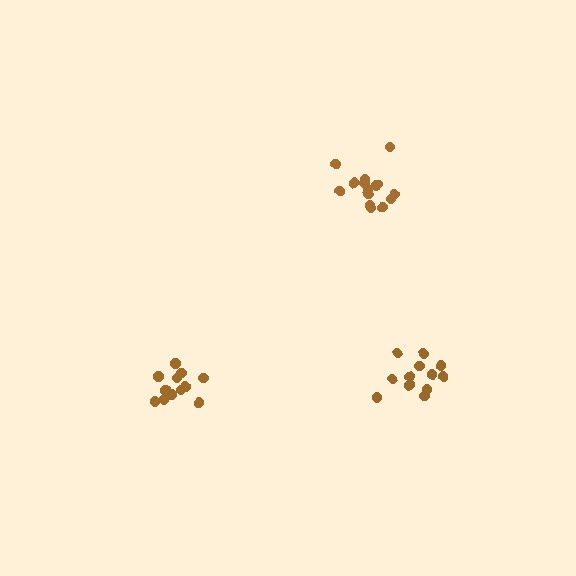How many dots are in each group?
Group 1: 15 dots, Group 2: 12 dots, Group 3: 12 dots (39 total).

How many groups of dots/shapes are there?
There are 3 groups.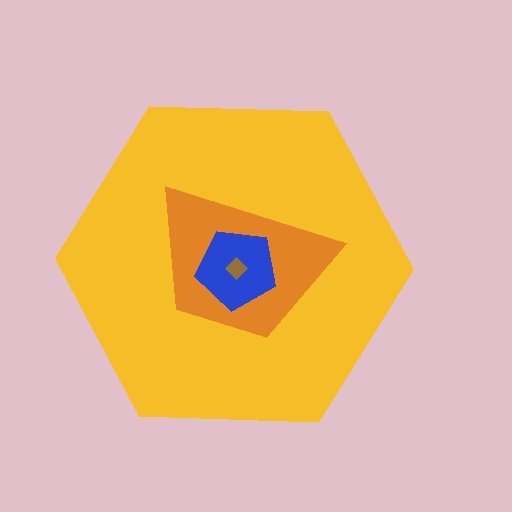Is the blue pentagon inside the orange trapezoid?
Yes.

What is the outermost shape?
The yellow hexagon.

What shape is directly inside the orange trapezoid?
The blue pentagon.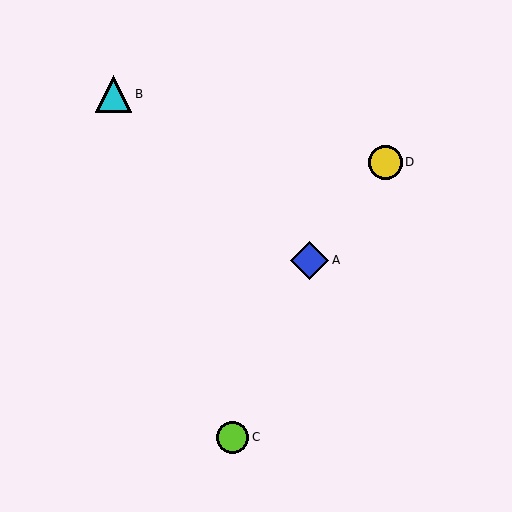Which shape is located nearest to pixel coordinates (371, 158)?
The yellow circle (labeled D) at (385, 162) is nearest to that location.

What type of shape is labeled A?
Shape A is a blue diamond.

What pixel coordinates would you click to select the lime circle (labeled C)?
Click at (232, 437) to select the lime circle C.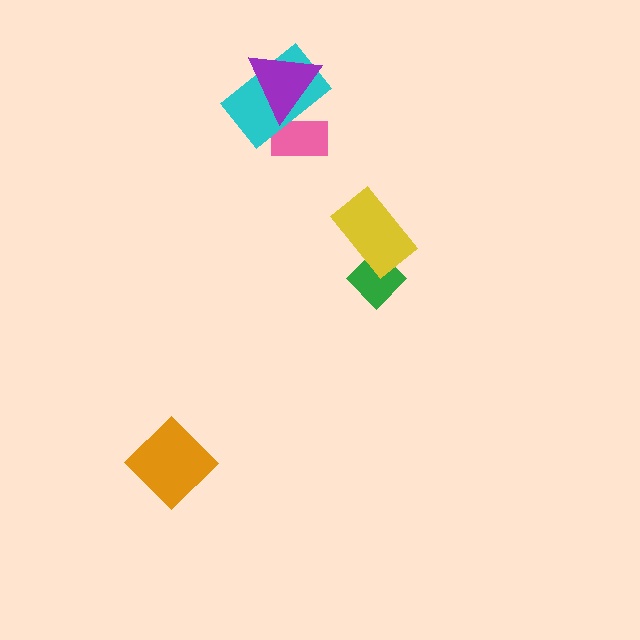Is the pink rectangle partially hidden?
Yes, it is partially covered by another shape.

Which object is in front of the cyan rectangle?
The purple triangle is in front of the cyan rectangle.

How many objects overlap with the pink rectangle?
2 objects overlap with the pink rectangle.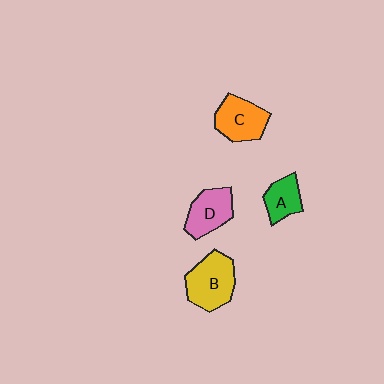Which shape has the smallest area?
Shape A (green).